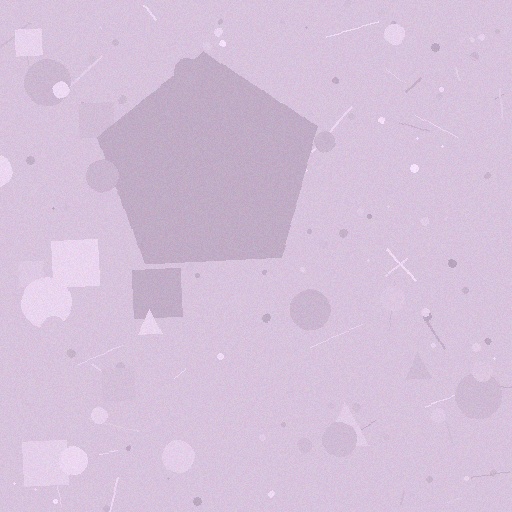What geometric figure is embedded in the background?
A pentagon is embedded in the background.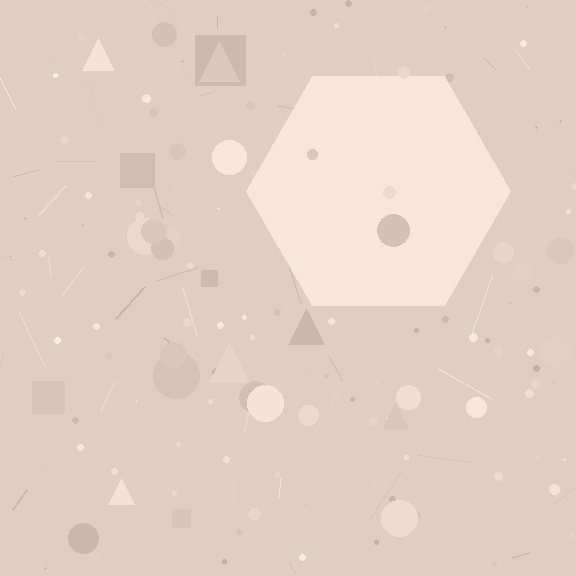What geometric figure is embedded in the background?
A hexagon is embedded in the background.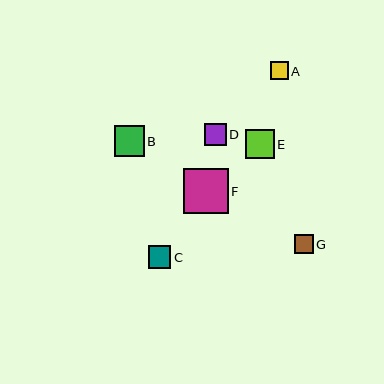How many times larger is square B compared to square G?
Square B is approximately 1.6 times the size of square G.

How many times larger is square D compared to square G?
Square D is approximately 1.2 times the size of square G.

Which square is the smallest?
Square A is the smallest with a size of approximately 18 pixels.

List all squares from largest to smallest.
From largest to smallest: F, B, E, C, D, G, A.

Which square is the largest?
Square F is the largest with a size of approximately 45 pixels.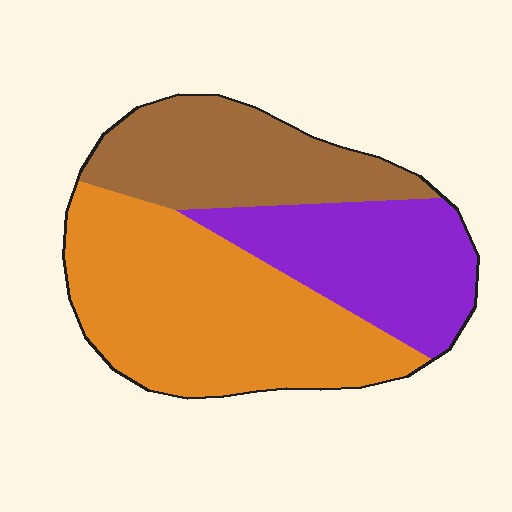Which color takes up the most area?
Orange, at roughly 45%.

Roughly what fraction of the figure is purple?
Purple covers about 25% of the figure.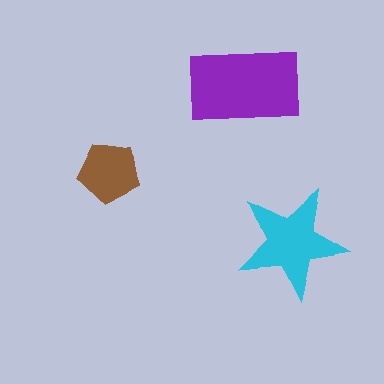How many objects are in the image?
There are 3 objects in the image.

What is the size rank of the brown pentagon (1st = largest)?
3rd.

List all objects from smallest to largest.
The brown pentagon, the cyan star, the purple rectangle.